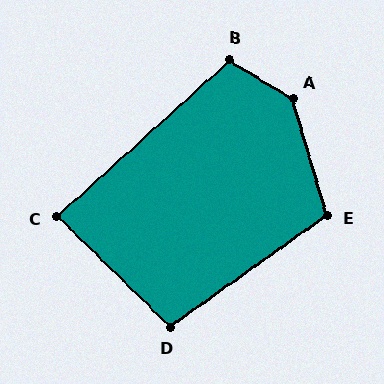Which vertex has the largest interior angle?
A, at approximately 138 degrees.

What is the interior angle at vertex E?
Approximately 109 degrees (obtuse).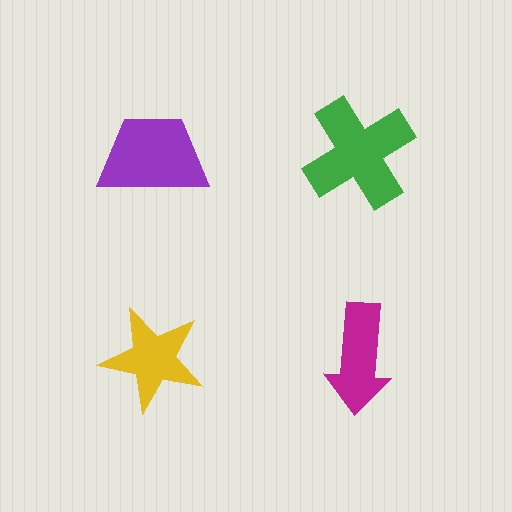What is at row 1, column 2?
A green cross.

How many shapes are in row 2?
2 shapes.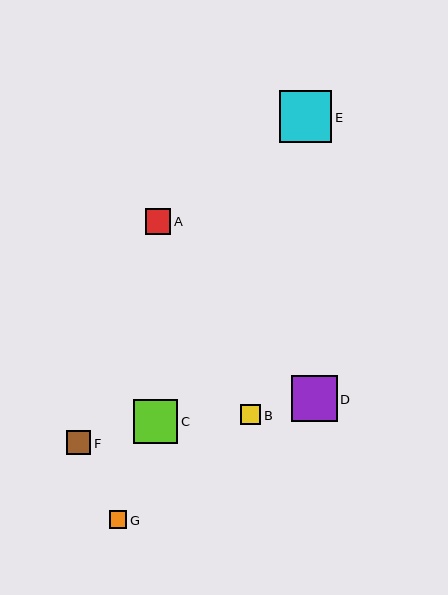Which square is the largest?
Square E is the largest with a size of approximately 52 pixels.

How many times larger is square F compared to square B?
Square F is approximately 1.2 times the size of square B.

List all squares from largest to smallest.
From largest to smallest: E, D, C, A, F, B, G.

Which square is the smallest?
Square G is the smallest with a size of approximately 18 pixels.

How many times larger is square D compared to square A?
Square D is approximately 1.8 times the size of square A.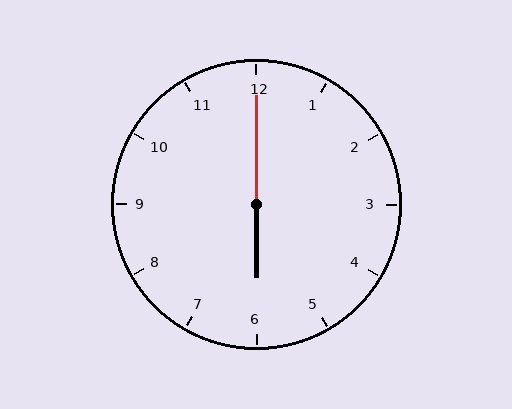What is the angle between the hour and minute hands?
Approximately 180 degrees.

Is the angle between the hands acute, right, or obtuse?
It is obtuse.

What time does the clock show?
6:00.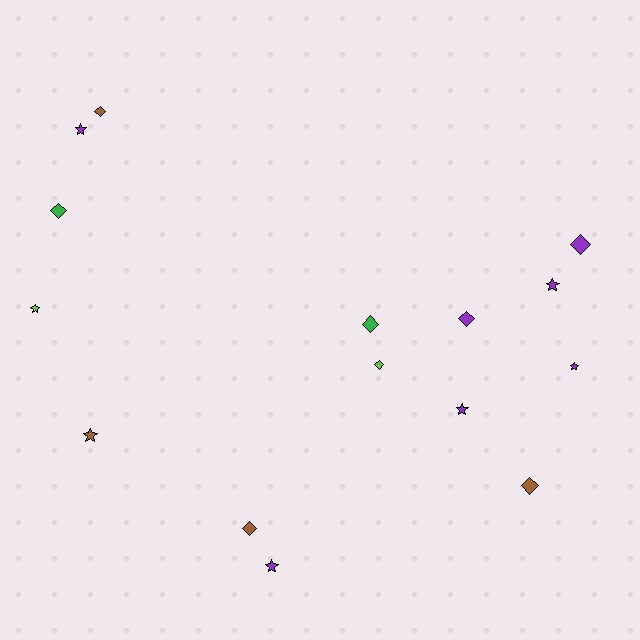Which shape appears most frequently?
Diamond, with 8 objects.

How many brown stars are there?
There is 1 brown star.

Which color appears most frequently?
Purple, with 7 objects.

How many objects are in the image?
There are 15 objects.